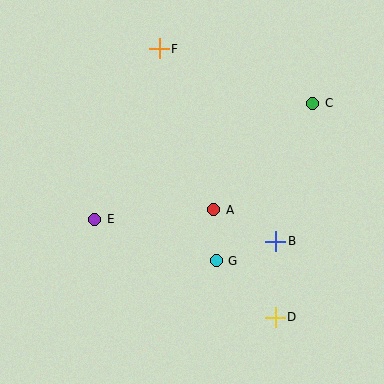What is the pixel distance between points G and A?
The distance between G and A is 51 pixels.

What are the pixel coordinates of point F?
Point F is at (159, 49).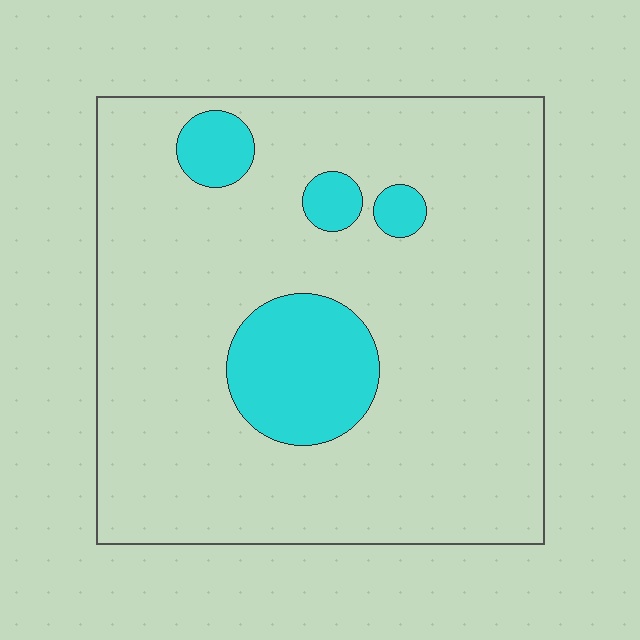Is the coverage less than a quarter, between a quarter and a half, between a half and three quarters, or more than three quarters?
Less than a quarter.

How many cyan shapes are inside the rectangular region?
4.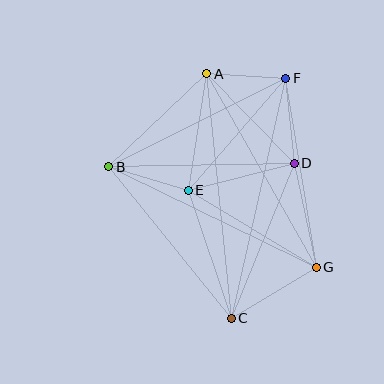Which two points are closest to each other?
Points A and F are closest to each other.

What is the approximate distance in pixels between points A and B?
The distance between A and B is approximately 135 pixels.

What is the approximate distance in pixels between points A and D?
The distance between A and D is approximately 125 pixels.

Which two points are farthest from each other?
Points C and F are farthest from each other.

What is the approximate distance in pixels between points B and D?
The distance between B and D is approximately 186 pixels.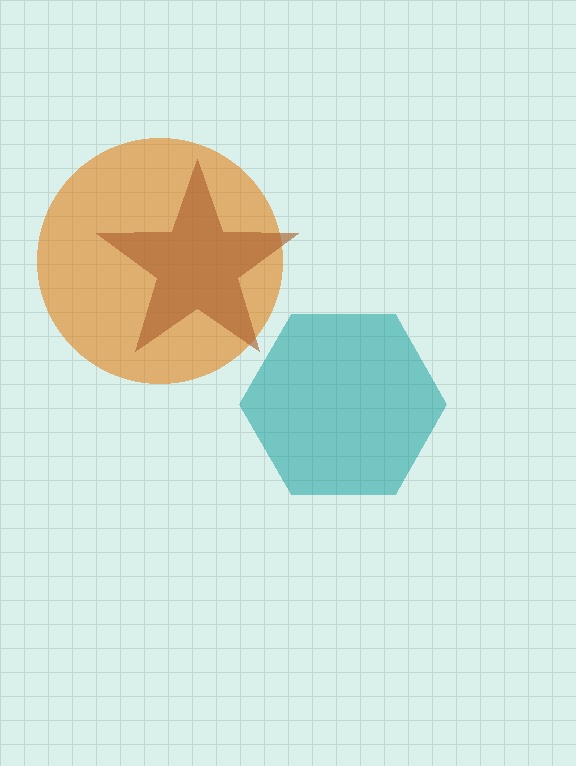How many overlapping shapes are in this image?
There are 3 overlapping shapes in the image.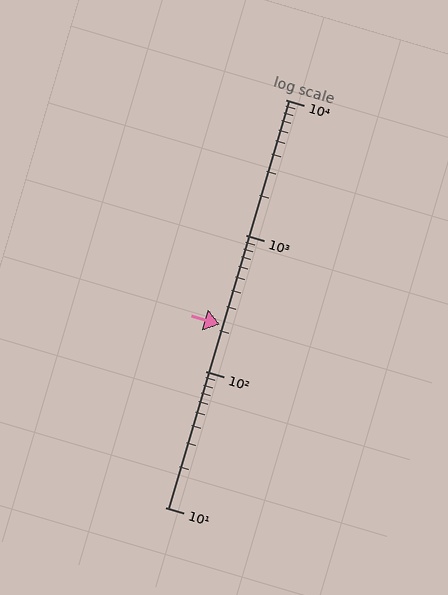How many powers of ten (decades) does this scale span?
The scale spans 3 decades, from 10 to 10000.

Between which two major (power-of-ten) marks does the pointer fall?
The pointer is between 100 and 1000.